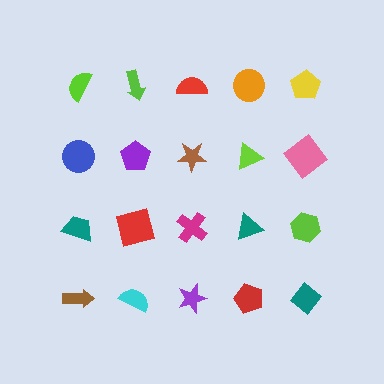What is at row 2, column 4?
A lime triangle.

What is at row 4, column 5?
A teal diamond.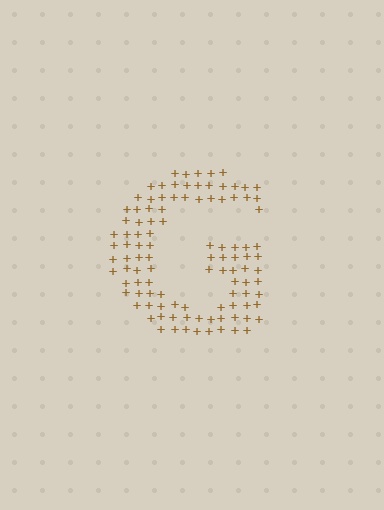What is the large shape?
The large shape is the letter G.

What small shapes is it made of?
It is made of small plus signs.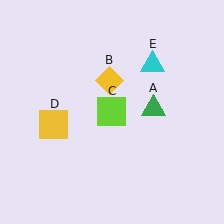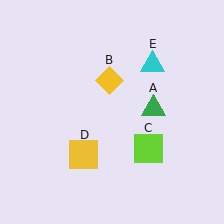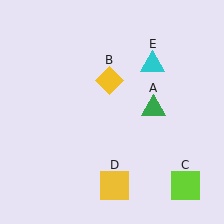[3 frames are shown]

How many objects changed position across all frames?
2 objects changed position: lime square (object C), yellow square (object D).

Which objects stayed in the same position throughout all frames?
Green triangle (object A) and yellow diamond (object B) and cyan triangle (object E) remained stationary.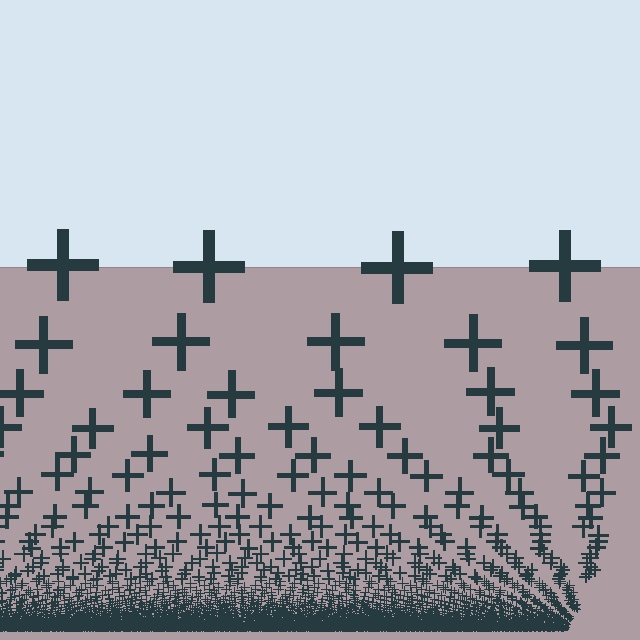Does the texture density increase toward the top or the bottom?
Density increases toward the bottom.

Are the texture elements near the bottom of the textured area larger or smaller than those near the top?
Smaller. The gradient is inverted — elements near the bottom are smaller and denser.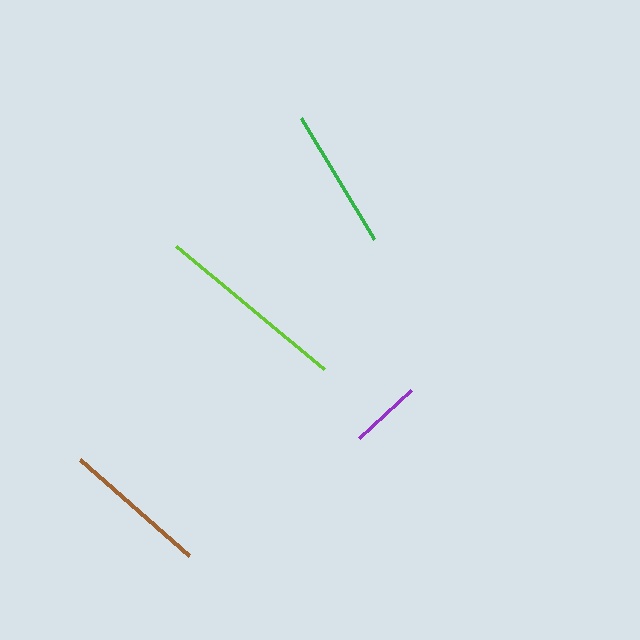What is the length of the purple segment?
The purple segment is approximately 71 pixels long.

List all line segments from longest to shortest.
From longest to shortest: lime, brown, green, purple.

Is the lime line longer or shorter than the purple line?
The lime line is longer than the purple line.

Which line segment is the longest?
The lime line is the longest at approximately 192 pixels.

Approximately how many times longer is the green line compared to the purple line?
The green line is approximately 2.0 times the length of the purple line.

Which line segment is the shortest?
The purple line is the shortest at approximately 71 pixels.